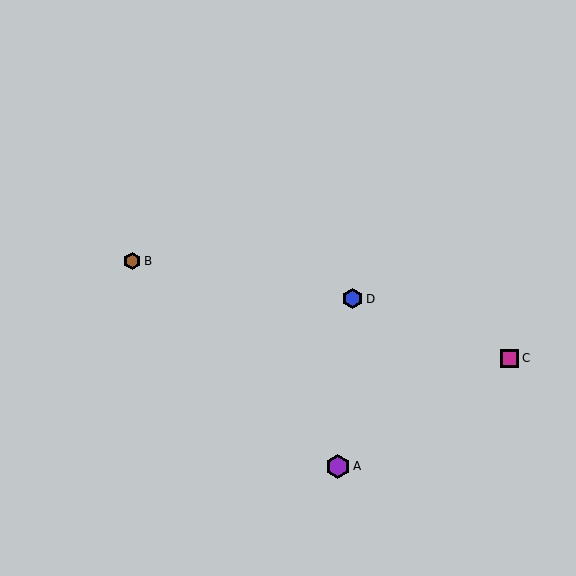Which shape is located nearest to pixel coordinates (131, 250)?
The brown hexagon (labeled B) at (132, 261) is nearest to that location.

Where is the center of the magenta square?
The center of the magenta square is at (509, 358).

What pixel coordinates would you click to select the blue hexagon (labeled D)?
Click at (353, 299) to select the blue hexagon D.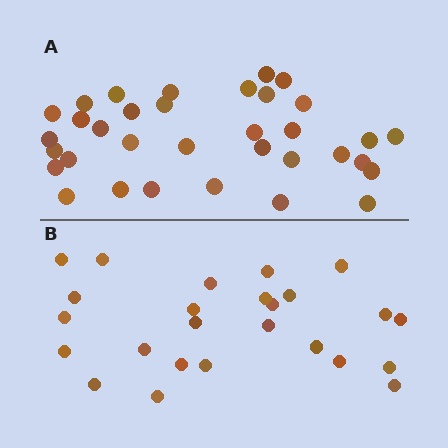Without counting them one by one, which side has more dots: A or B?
Region A (the top region) has more dots.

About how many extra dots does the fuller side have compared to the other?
Region A has roughly 8 or so more dots than region B.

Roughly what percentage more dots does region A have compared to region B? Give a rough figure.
About 35% more.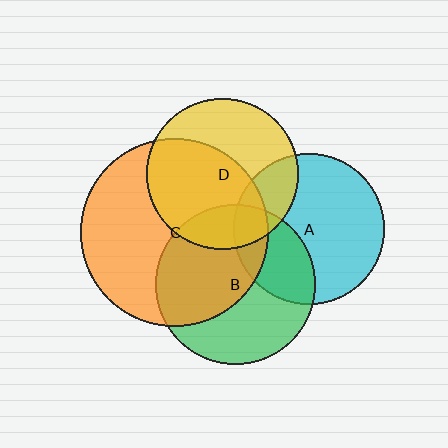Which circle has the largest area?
Circle C (orange).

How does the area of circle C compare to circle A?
Approximately 1.5 times.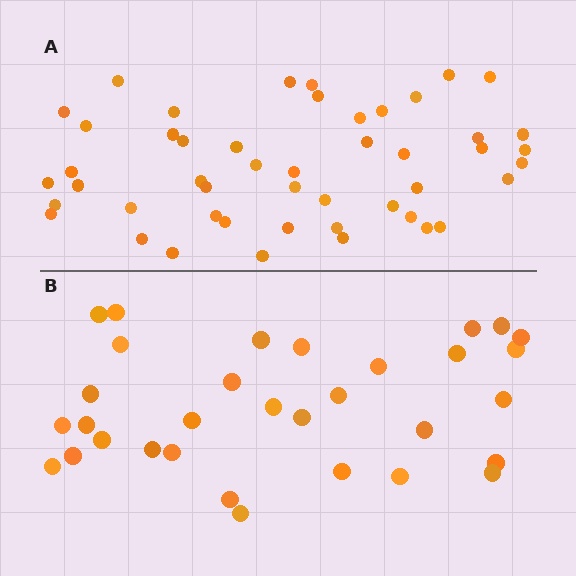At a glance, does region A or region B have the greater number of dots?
Region A (the top region) has more dots.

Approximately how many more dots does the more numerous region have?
Region A has approximately 15 more dots than region B.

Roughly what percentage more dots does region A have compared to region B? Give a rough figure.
About 50% more.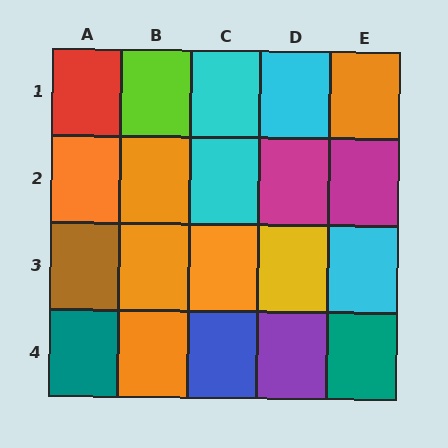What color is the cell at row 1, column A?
Red.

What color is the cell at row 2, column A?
Orange.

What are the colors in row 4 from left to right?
Teal, orange, blue, purple, teal.